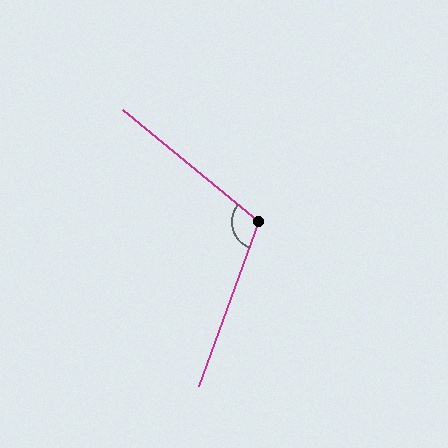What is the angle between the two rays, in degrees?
Approximately 109 degrees.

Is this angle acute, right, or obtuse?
It is obtuse.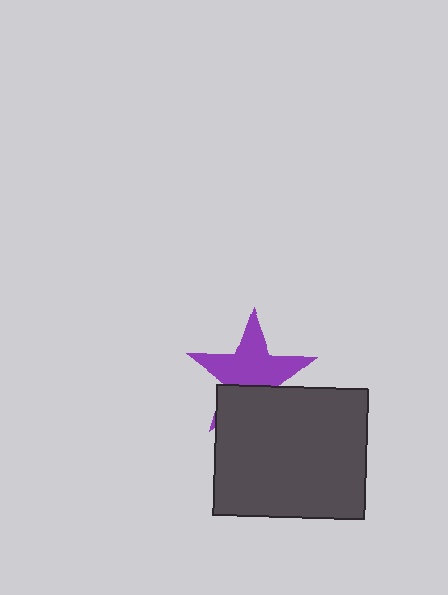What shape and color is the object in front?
The object in front is a dark gray rectangle.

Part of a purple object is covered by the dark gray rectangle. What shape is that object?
It is a star.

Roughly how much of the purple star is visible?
About half of it is visible (roughly 64%).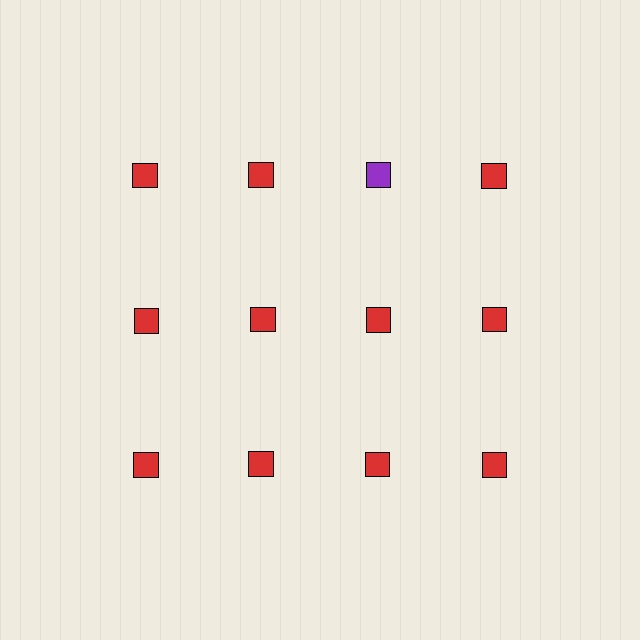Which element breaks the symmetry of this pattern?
The purple square in the top row, center column breaks the symmetry. All other shapes are red squares.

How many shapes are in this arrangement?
There are 12 shapes arranged in a grid pattern.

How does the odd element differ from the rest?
It has a different color: purple instead of red.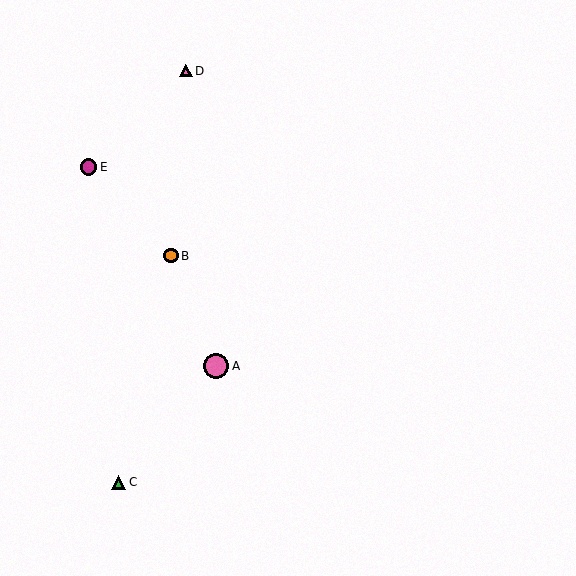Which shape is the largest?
The pink circle (labeled A) is the largest.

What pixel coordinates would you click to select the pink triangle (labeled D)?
Click at (186, 71) to select the pink triangle D.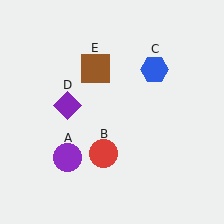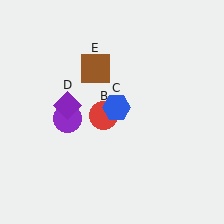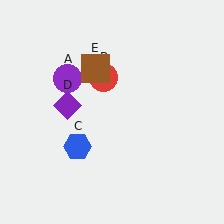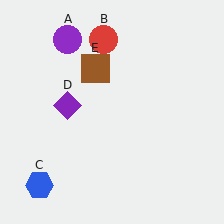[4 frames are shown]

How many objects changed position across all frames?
3 objects changed position: purple circle (object A), red circle (object B), blue hexagon (object C).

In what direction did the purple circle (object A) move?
The purple circle (object A) moved up.